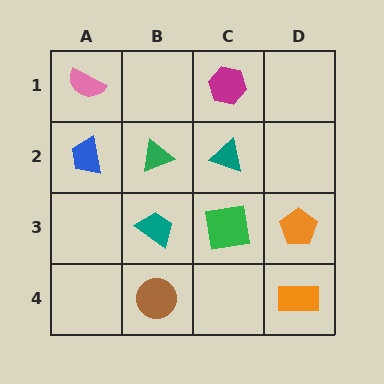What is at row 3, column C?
A green square.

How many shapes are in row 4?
2 shapes.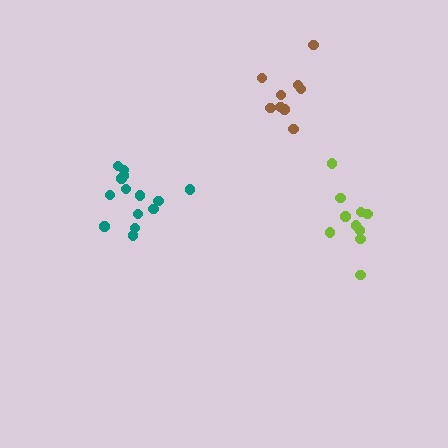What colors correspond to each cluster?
The clusters are colored: lime, brown, teal.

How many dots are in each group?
Group 1: 10 dots, Group 2: 9 dots, Group 3: 14 dots (33 total).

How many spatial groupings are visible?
There are 3 spatial groupings.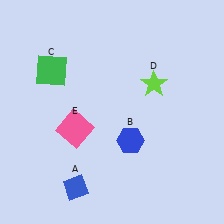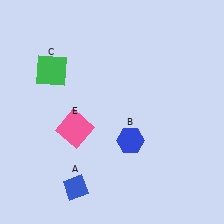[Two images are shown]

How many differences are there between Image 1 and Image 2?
There is 1 difference between the two images.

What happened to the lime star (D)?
The lime star (D) was removed in Image 2. It was in the top-right area of Image 1.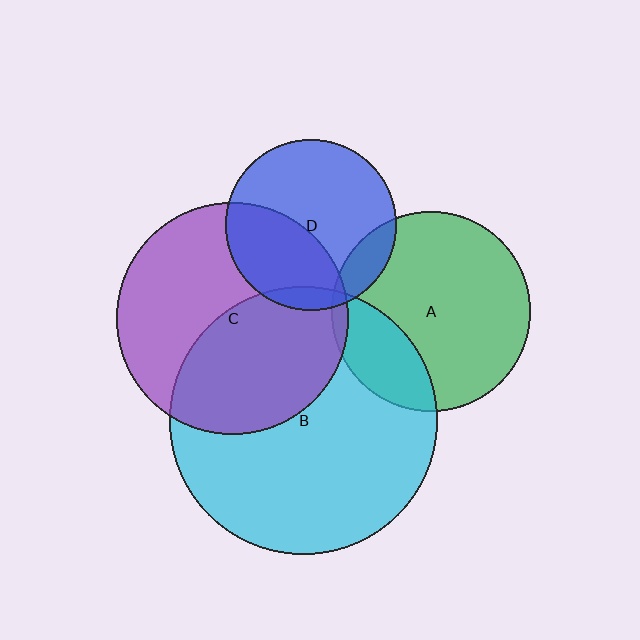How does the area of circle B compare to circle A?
Approximately 1.8 times.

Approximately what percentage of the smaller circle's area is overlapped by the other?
Approximately 40%.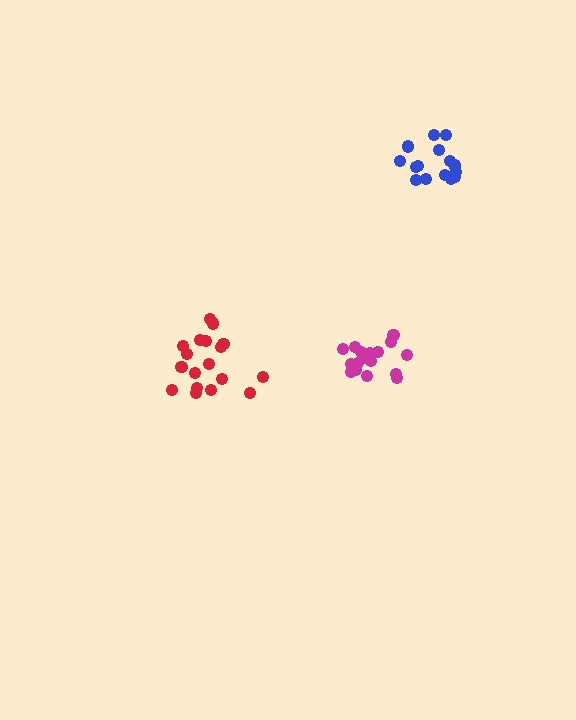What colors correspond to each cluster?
The clusters are colored: red, blue, magenta.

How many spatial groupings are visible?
There are 3 spatial groupings.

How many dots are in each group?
Group 1: 18 dots, Group 2: 17 dots, Group 3: 17 dots (52 total).